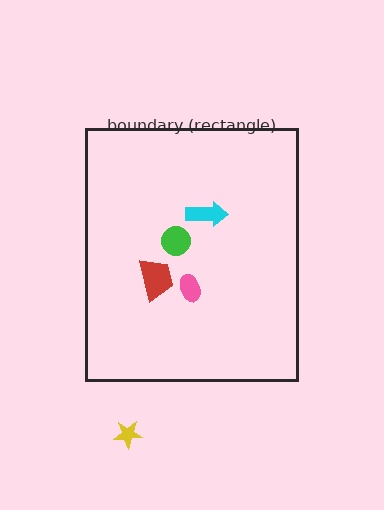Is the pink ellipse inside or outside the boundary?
Inside.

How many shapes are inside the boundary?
4 inside, 1 outside.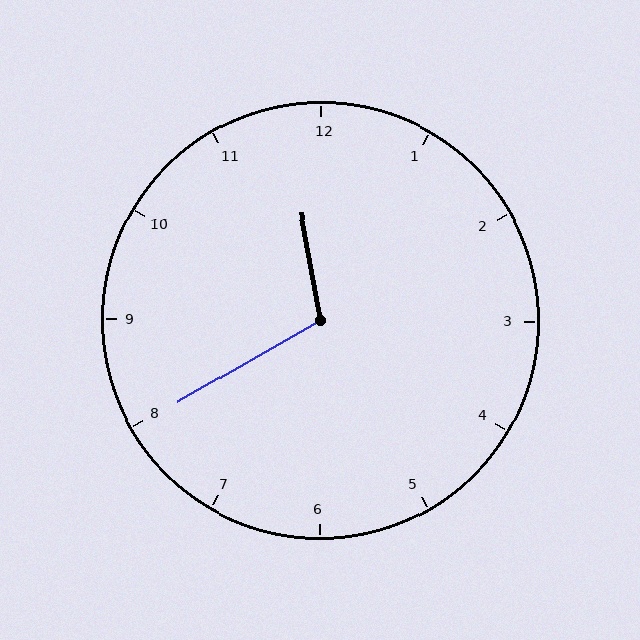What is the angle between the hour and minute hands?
Approximately 110 degrees.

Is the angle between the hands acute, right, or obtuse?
It is obtuse.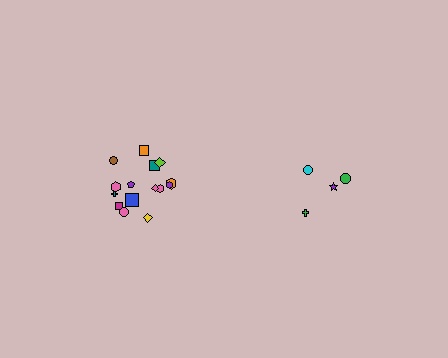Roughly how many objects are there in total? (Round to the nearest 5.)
Roughly 20 objects in total.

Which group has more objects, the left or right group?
The left group.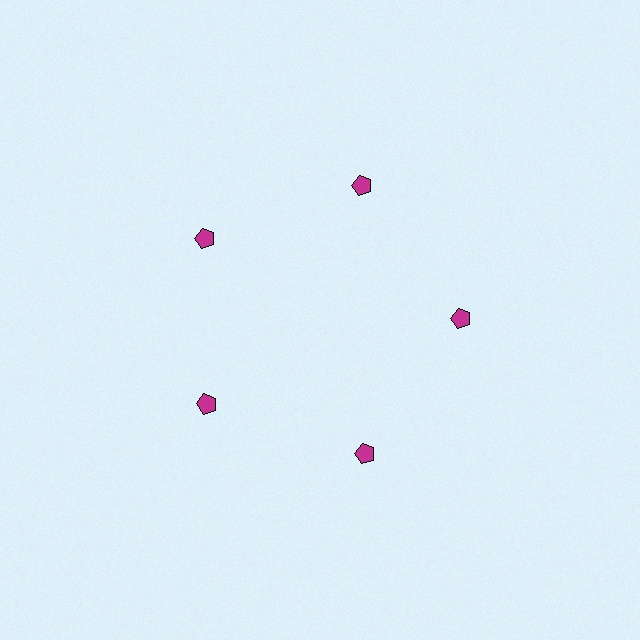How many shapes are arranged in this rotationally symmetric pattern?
There are 5 shapes, arranged in 5 groups of 1.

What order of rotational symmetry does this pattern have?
This pattern has 5-fold rotational symmetry.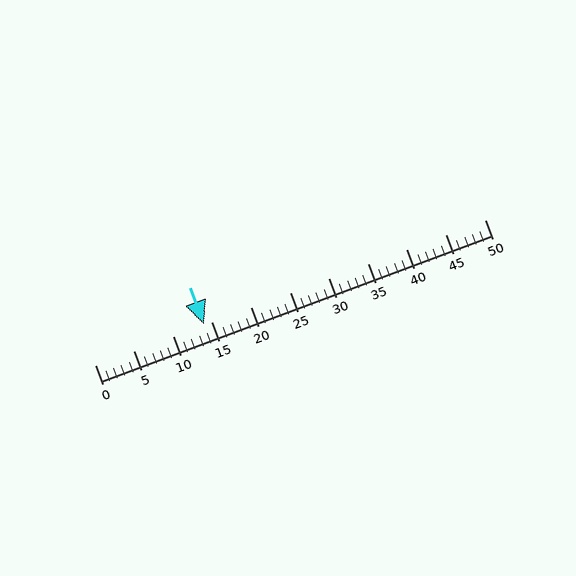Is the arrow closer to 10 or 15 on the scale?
The arrow is closer to 15.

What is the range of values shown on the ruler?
The ruler shows values from 0 to 50.